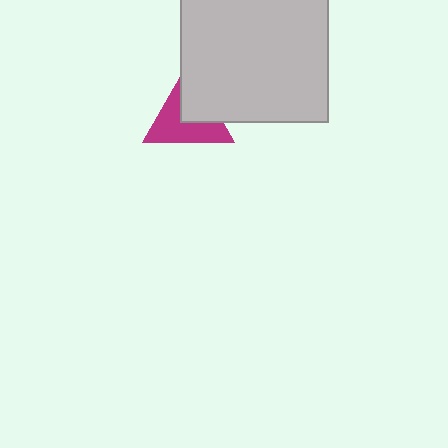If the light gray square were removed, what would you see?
You would see the complete magenta triangle.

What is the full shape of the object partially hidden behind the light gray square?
The partially hidden object is a magenta triangle.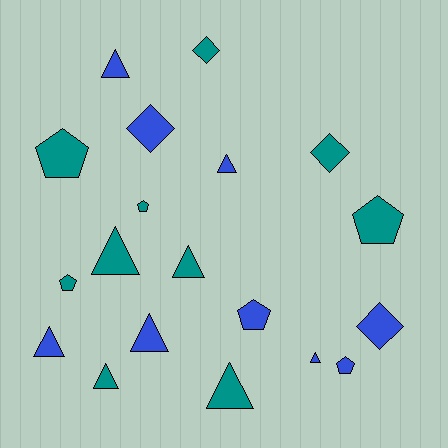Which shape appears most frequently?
Triangle, with 9 objects.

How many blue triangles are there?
There are 5 blue triangles.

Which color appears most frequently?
Teal, with 10 objects.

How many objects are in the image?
There are 19 objects.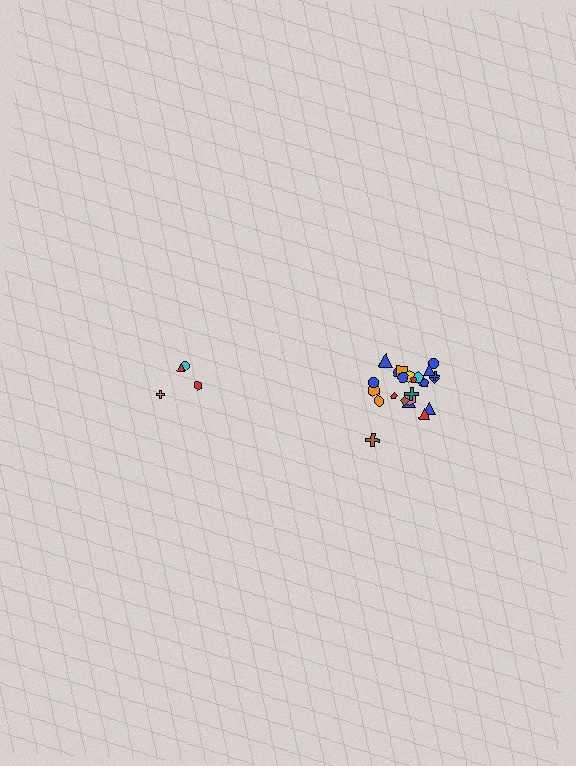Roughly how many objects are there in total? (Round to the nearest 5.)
Roughly 30 objects in total.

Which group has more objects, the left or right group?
The right group.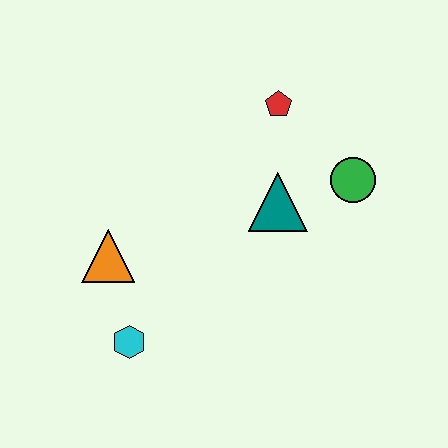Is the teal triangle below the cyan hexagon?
No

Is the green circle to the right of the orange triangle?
Yes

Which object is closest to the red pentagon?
The teal triangle is closest to the red pentagon.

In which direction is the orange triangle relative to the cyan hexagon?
The orange triangle is above the cyan hexagon.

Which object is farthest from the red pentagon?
The cyan hexagon is farthest from the red pentagon.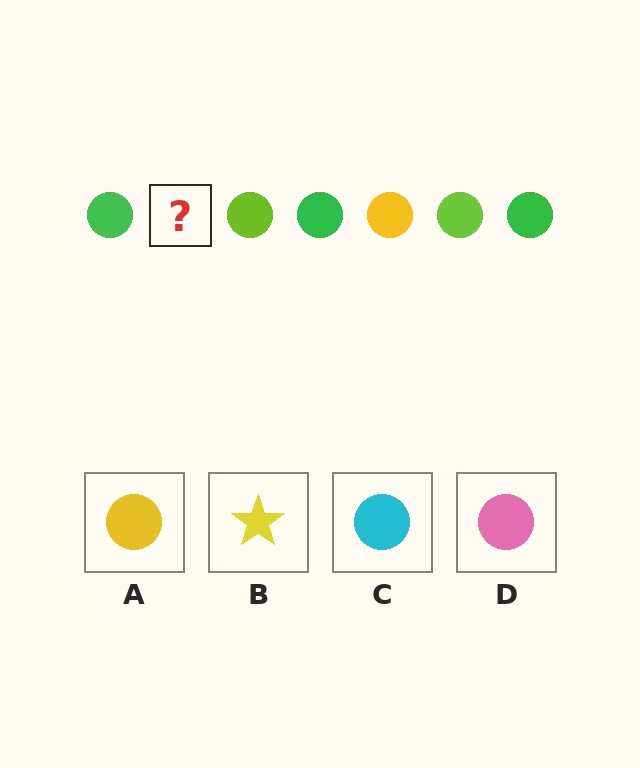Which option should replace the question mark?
Option A.